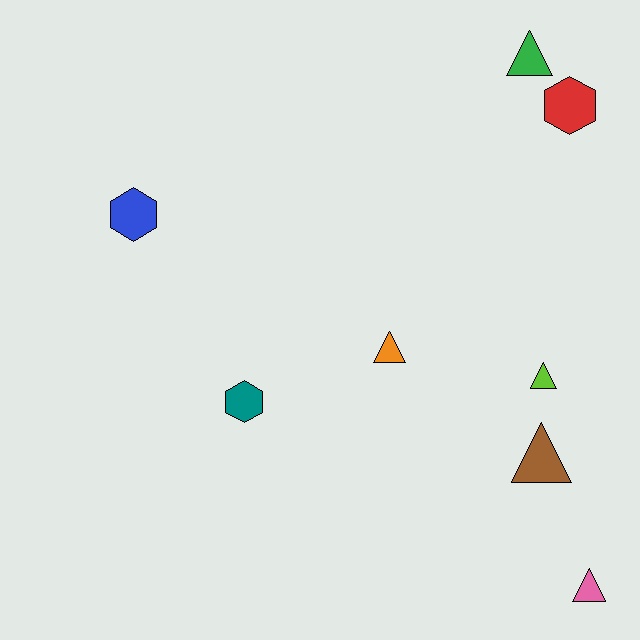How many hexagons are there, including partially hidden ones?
There are 3 hexagons.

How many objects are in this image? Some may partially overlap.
There are 8 objects.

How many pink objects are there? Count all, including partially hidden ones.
There is 1 pink object.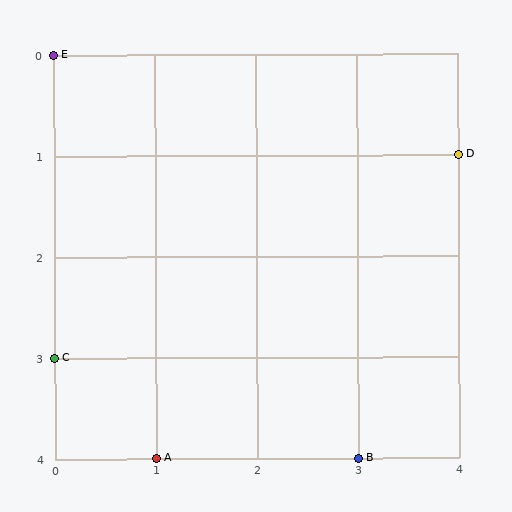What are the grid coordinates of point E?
Point E is at grid coordinates (0, 0).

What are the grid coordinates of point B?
Point B is at grid coordinates (3, 4).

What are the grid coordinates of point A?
Point A is at grid coordinates (1, 4).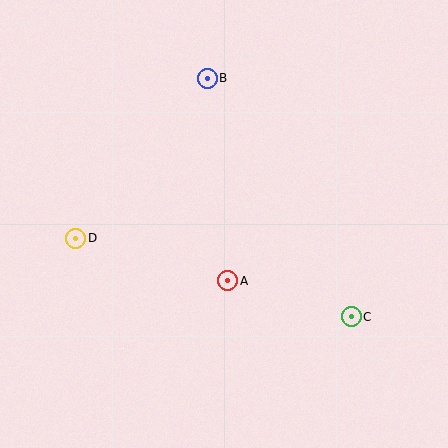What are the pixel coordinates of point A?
Point A is at (228, 281).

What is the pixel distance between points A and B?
The distance between A and B is 204 pixels.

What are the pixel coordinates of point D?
Point D is at (76, 238).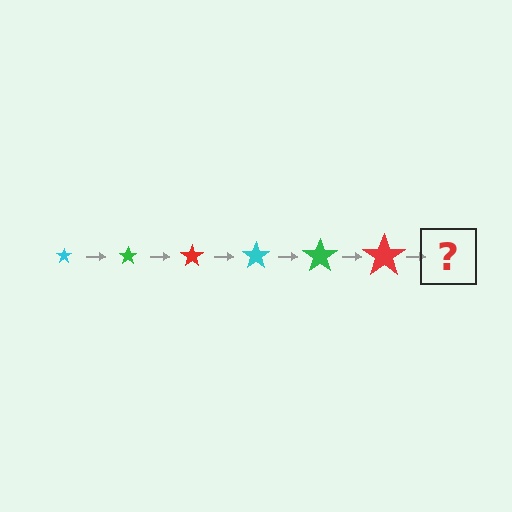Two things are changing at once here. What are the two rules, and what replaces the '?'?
The two rules are that the star grows larger each step and the color cycles through cyan, green, and red. The '?' should be a cyan star, larger than the previous one.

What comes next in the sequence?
The next element should be a cyan star, larger than the previous one.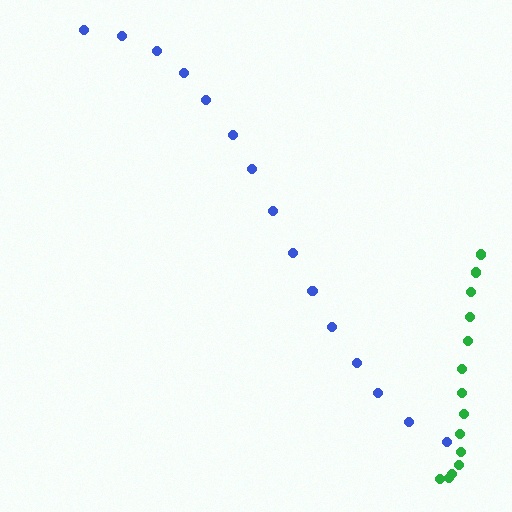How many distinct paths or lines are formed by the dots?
There are 2 distinct paths.